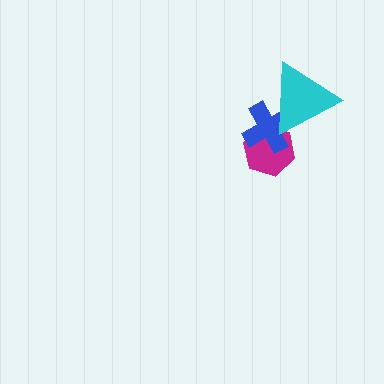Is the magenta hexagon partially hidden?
Yes, it is partially covered by another shape.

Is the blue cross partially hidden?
Yes, it is partially covered by another shape.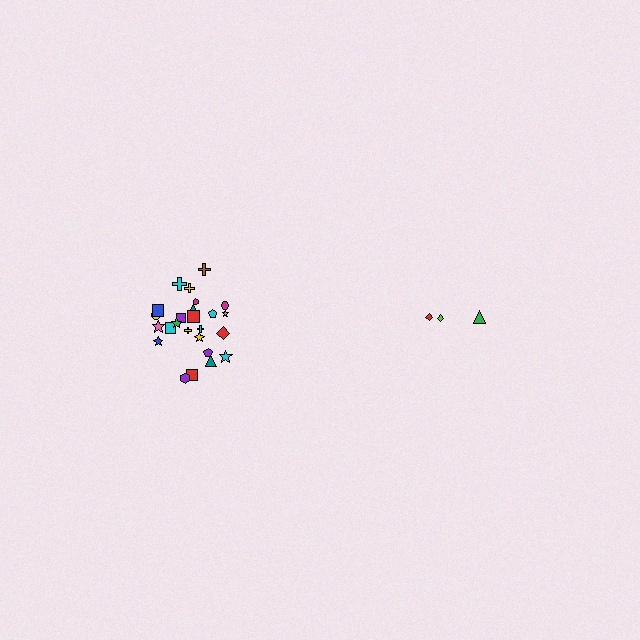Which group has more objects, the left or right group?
The left group.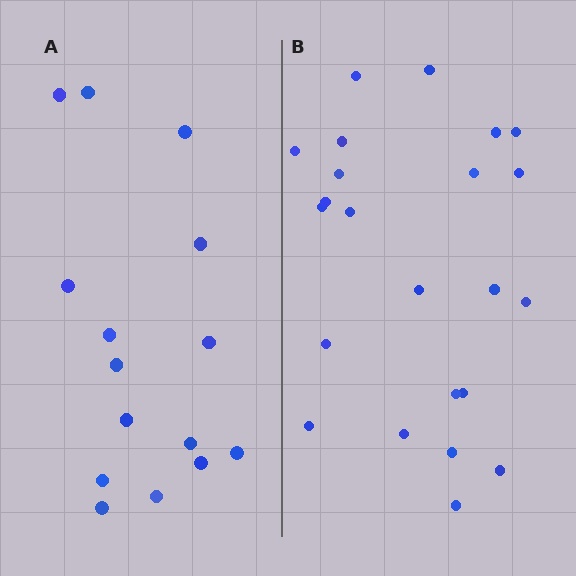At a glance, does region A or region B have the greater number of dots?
Region B (the right region) has more dots.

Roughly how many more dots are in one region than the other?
Region B has roughly 8 or so more dots than region A.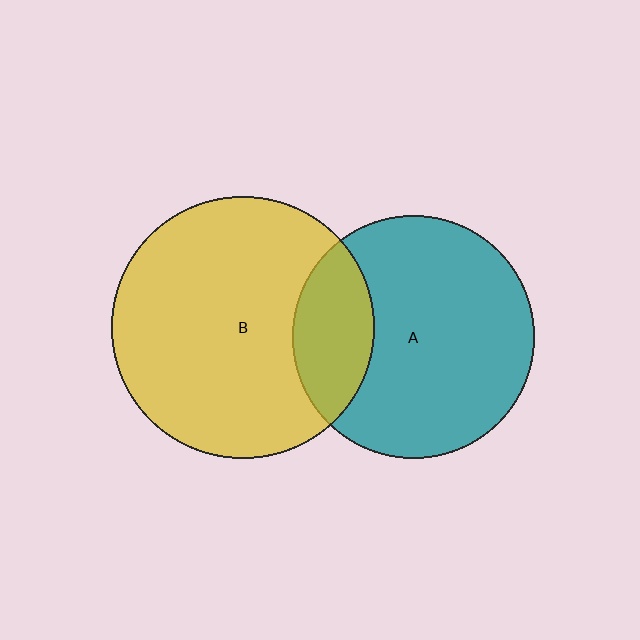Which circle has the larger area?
Circle B (yellow).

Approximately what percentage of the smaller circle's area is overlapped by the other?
Approximately 25%.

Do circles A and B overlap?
Yes.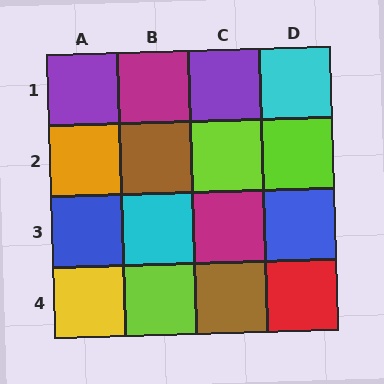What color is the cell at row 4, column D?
Red.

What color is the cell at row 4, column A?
Yellow.